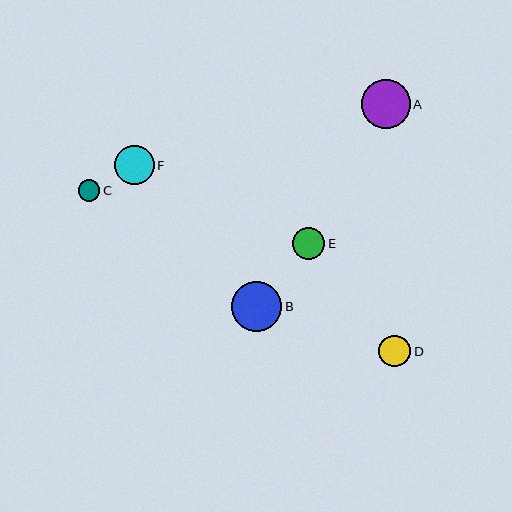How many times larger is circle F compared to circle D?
Circle F is approximately 1.3 times the size of circle D.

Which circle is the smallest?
Circle C is the smallest with a size of approximately 21 pixels.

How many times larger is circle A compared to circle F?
Circle A is approximately 1.2 times the size of circle F.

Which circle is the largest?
Circle B is the largest with a size of approximately 51 pixels.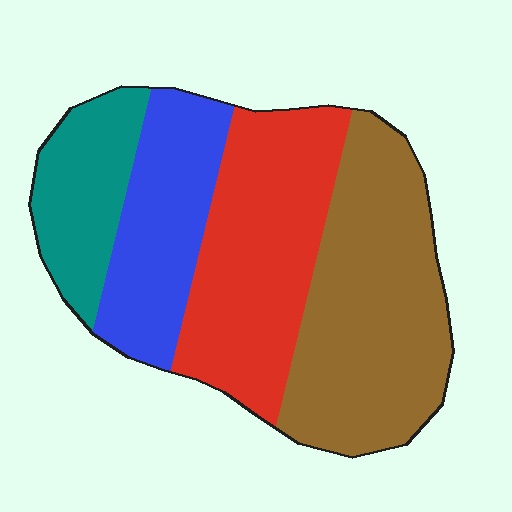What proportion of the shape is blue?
Blue takes up about one fifth (1/5) of the shape.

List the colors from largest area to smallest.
From largest to smallest: brown, red, blue, teal.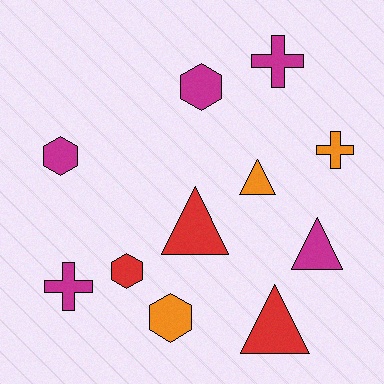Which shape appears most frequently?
Hexagon, with 4 objects.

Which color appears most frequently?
Magenta, with 5 objects.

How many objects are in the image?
There are 11 objects.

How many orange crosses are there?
There is 1 orange cross.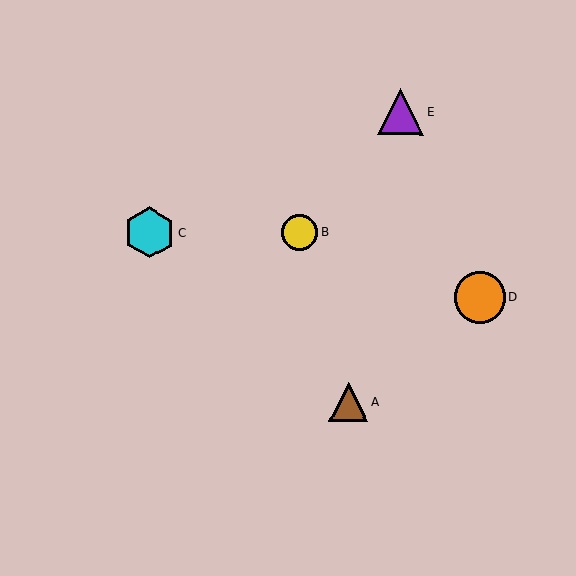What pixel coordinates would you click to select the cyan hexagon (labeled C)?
Click at (150, 233) to select the cyan hexagon C.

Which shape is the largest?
The orange circle (labeled D) is the largest.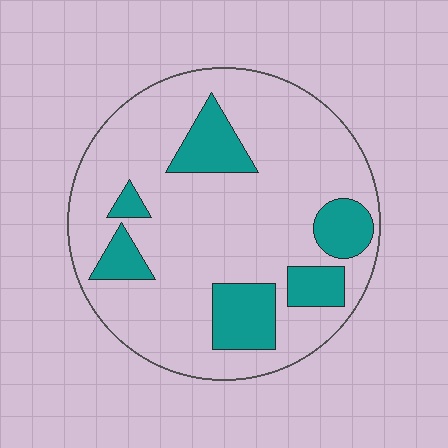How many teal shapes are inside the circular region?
6.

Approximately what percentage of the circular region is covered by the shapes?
Approximately 20%.